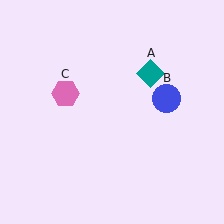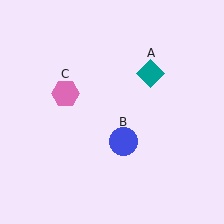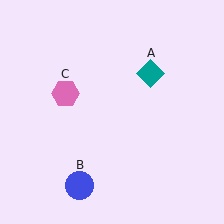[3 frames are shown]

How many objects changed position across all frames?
1 object changed position: blue circle (object B).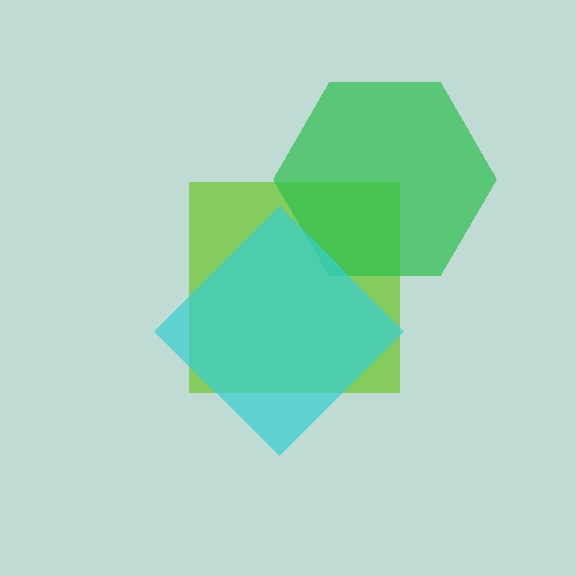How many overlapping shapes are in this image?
There are 3 overlapping shapes in the image.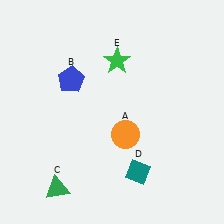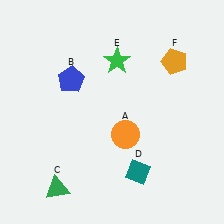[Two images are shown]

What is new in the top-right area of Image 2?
An orange pentagon (F) was added in the top-right area of Image 2.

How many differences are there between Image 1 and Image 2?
There is 1 difference between the two images.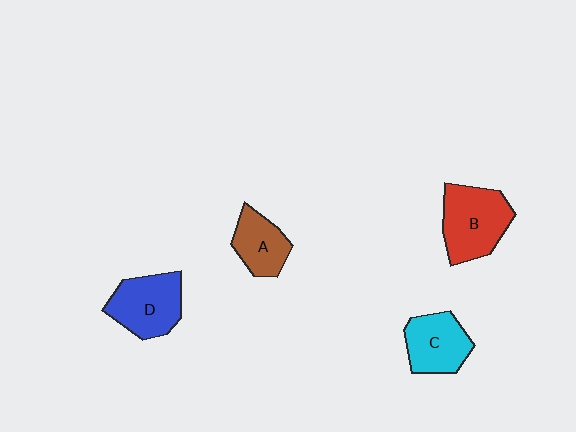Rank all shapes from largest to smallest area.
From largest to smallest: B (red), D (blue), C (cyan), A (brown).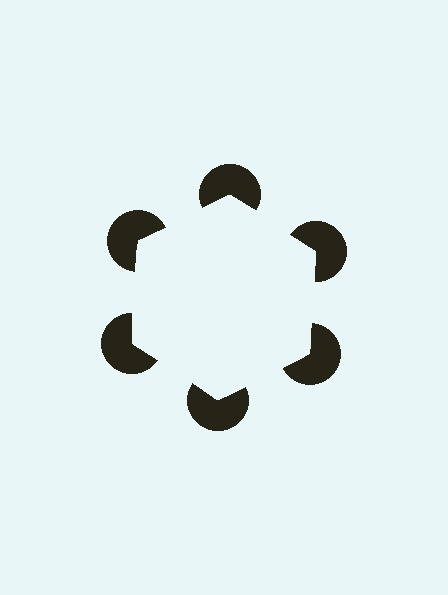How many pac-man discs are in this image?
There are 6 — one at each vertex of the illusory hexagon.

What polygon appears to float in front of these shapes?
An illusory hexagon — its edges are inferred from the aligned wedge cuts in the pac-man discs, not physically drawn.